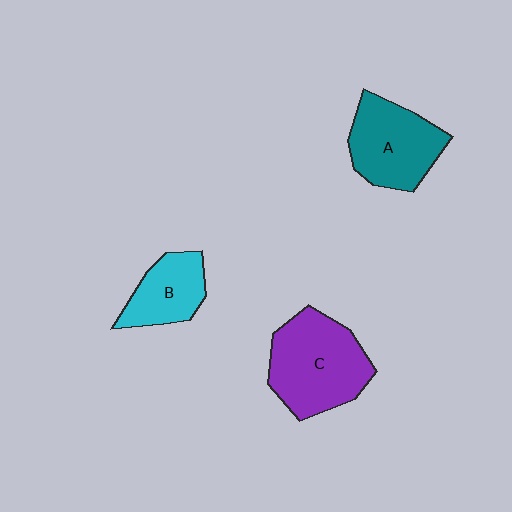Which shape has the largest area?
Shape C (purple).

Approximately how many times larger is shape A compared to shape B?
Approximately 1.4 times.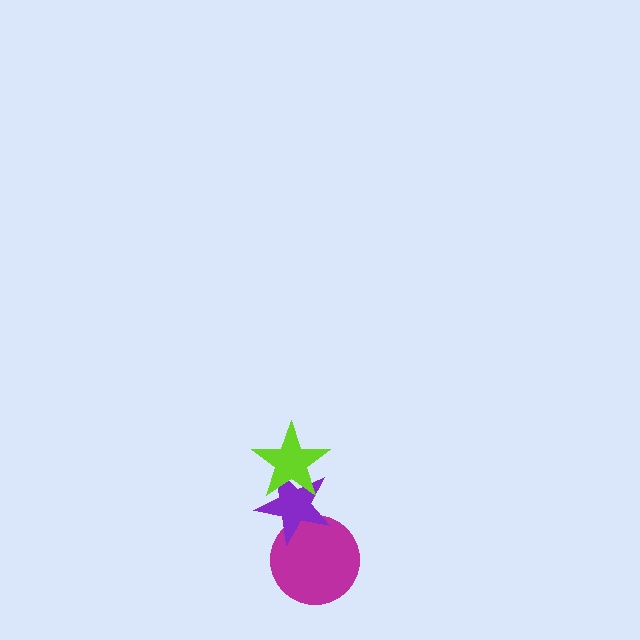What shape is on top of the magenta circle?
The purple star is on top of the magenta circle.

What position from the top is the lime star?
The lime star is 1st from the top.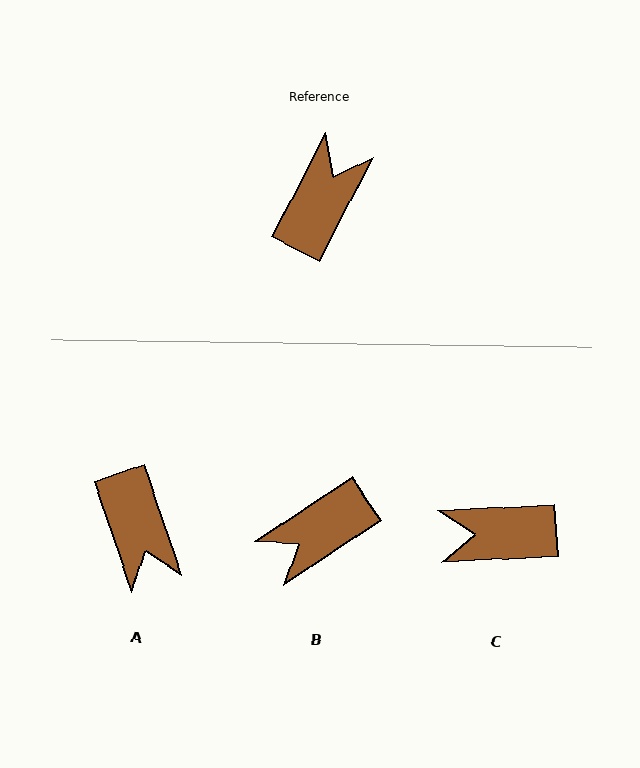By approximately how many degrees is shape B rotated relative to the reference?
Approximately 151 degrees counter-clockwise.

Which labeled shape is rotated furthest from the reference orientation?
B, about 151 degrees away.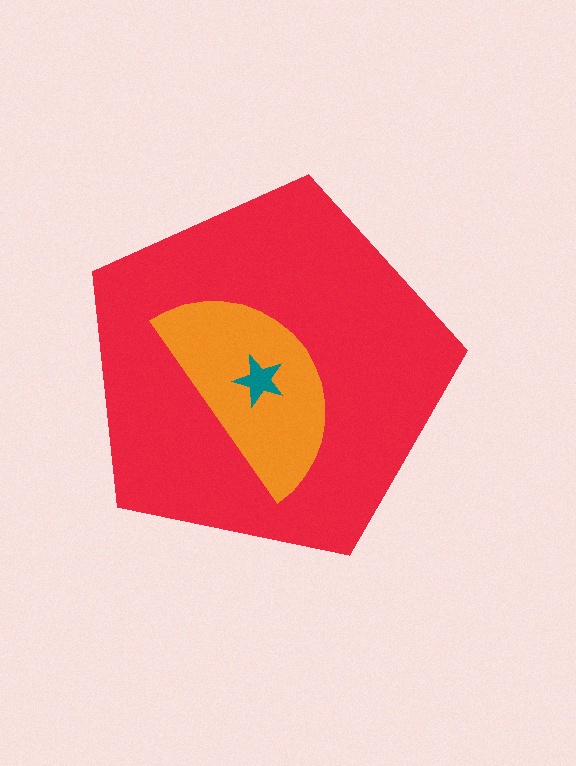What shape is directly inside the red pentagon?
The orange semicircle.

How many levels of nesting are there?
3.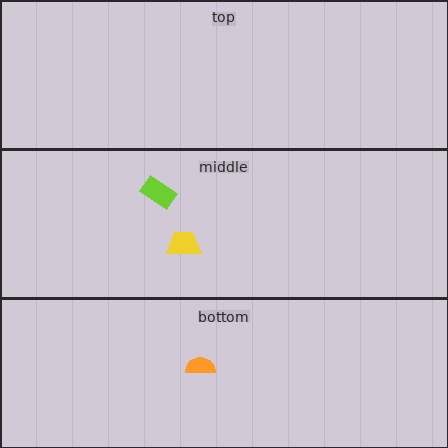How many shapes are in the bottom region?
1.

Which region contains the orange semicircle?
The bottom region.